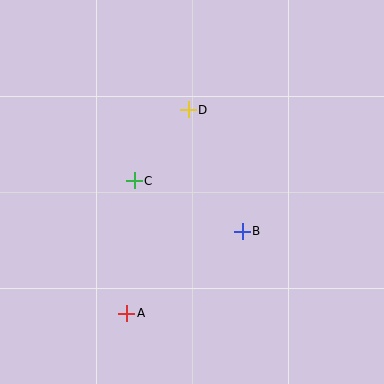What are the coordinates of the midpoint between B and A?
The midpoint between B and A is at (184, 272).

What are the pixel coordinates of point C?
Point C is at (134, 181).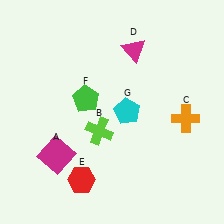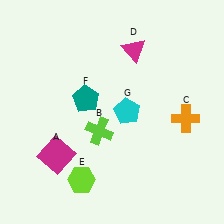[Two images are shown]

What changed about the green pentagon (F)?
In Image 1, F is green. In Image 2, it changed to teal.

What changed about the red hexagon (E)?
In Image 1, E is red. In Image 2, it changed to lime.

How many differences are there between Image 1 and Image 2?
There are 2 differences between the two images.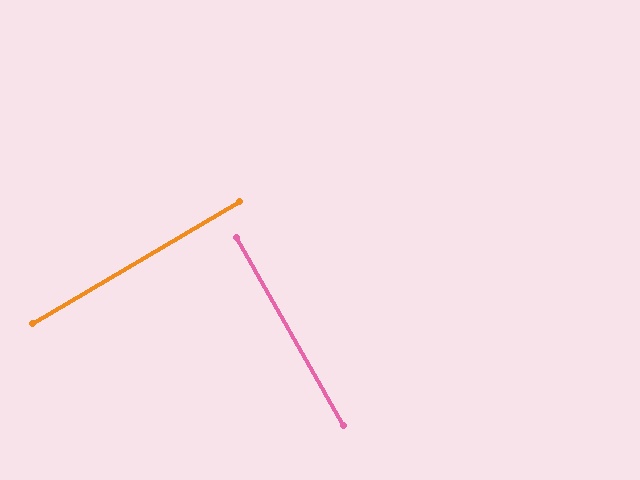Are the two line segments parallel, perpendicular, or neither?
Perpendicular — they meet at approximately 89°.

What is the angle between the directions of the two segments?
Approximately 89 degrees.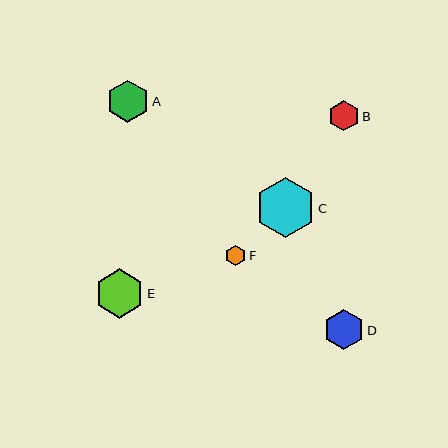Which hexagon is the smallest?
Hexagon F is the smallest with a size of approximately 20 pixels.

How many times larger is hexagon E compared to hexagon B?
Hexagon E is approximately 1.6 times the size of hexagon B.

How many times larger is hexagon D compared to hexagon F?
Hexagon D is approximately 2.0 times the size of hexagon F.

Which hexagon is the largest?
Hexagon C is the largest with a size of approximately 60 pixels.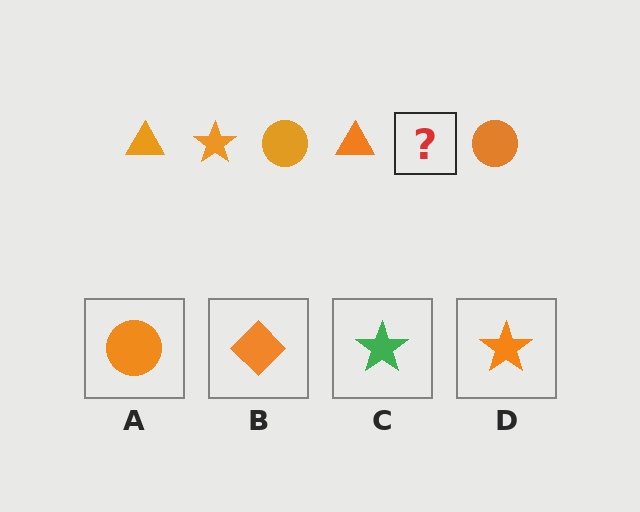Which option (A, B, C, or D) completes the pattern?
D.